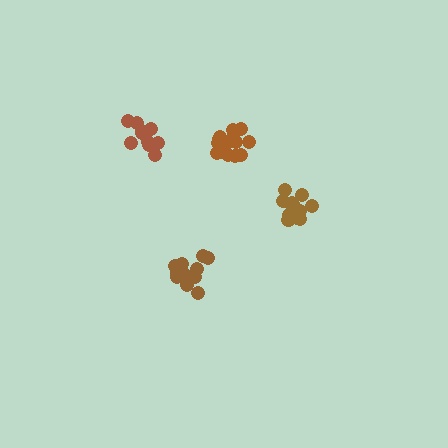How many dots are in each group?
Group 1: 13 dots, Group 2: 14 dots, Group 3: 11 dots, Group 4: 16 dots (54 total).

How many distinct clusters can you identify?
There are 4 distinct clusters.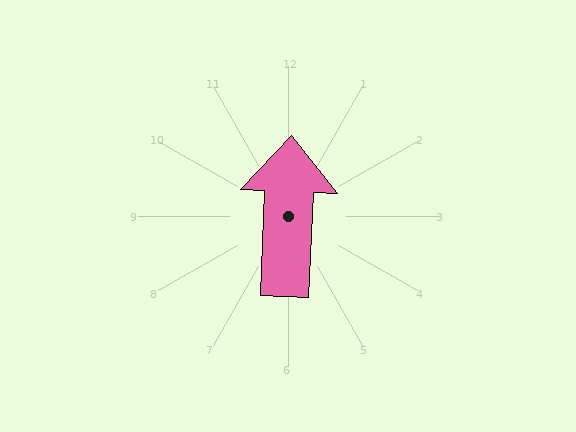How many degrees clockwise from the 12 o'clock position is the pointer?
Approximately 2 degrees.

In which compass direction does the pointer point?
North.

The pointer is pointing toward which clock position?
Roughly 12 o'clock.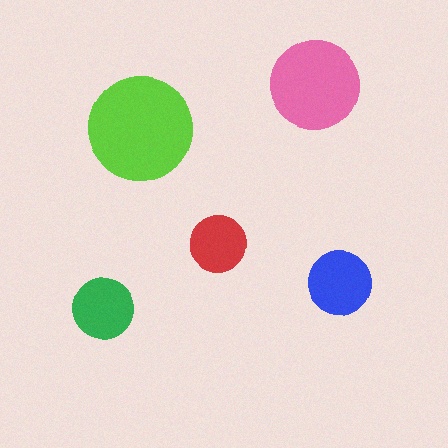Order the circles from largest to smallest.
the lime one, the pink one, the blue one, the green one, the red one.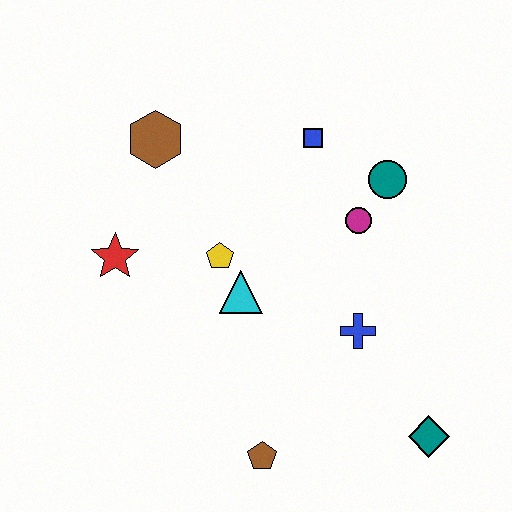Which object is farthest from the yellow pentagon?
The teal diamond is farthest from the yellow pentagon.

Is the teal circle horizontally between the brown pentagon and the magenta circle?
No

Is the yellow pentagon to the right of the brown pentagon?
No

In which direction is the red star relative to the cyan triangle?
The red star is to the left of the cyan triangle.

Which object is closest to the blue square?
The teal circle is closest to the blue square.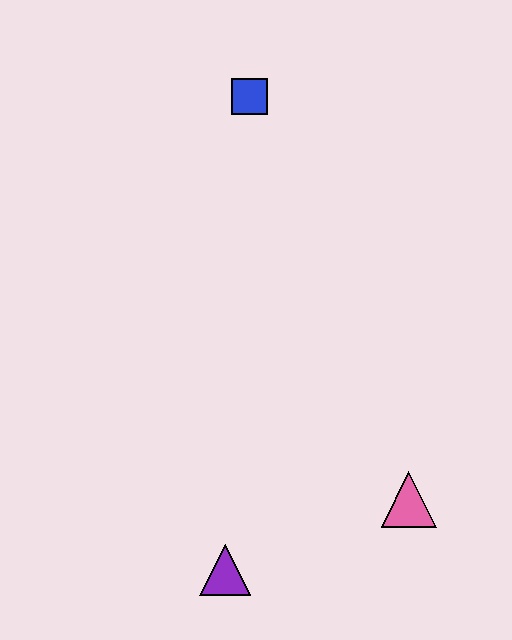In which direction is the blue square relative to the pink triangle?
The blue square is above the pink triangle.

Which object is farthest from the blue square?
The purple triangle is farthest from the blue square.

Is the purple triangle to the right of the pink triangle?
No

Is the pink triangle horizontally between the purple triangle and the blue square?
No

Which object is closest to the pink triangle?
The purple triangle is closest to the pink triangle.